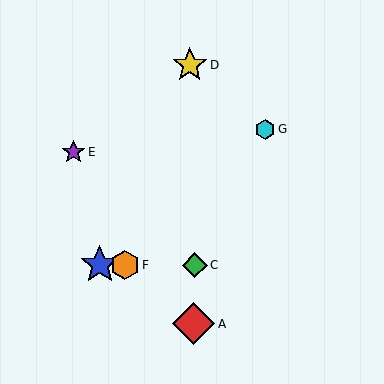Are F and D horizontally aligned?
No, F is at y≈265 and D is at y≈65.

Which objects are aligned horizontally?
Objects B, C, F are aligned horizontally.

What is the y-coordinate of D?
Object D is at y≈65.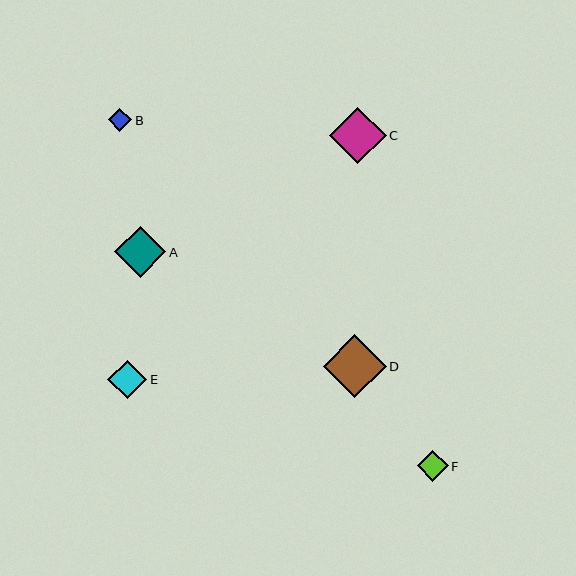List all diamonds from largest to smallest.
From largest to smallest: D, C, A, E, F, B.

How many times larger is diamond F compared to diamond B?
Diamond F is approximately 1.3 times the size of diamond B.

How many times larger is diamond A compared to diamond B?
Diamond A is approximately 2.2 times the size of diamond B.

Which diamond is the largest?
Diamond D is the largest with a size of approximately 63 pixels.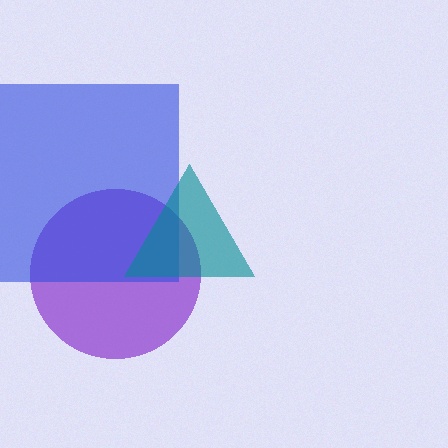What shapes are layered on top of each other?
The layered shapes are: a purple circle, a blue square, a teal triangle.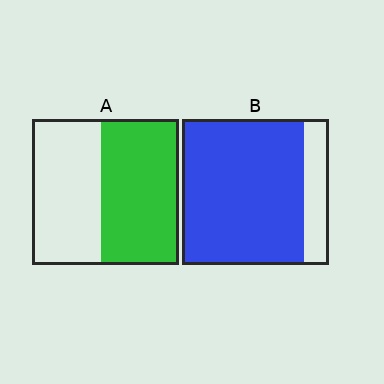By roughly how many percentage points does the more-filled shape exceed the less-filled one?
By roughly 30 percentage points (B over A).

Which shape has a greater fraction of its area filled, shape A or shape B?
Shape B.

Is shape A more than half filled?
Roughly half.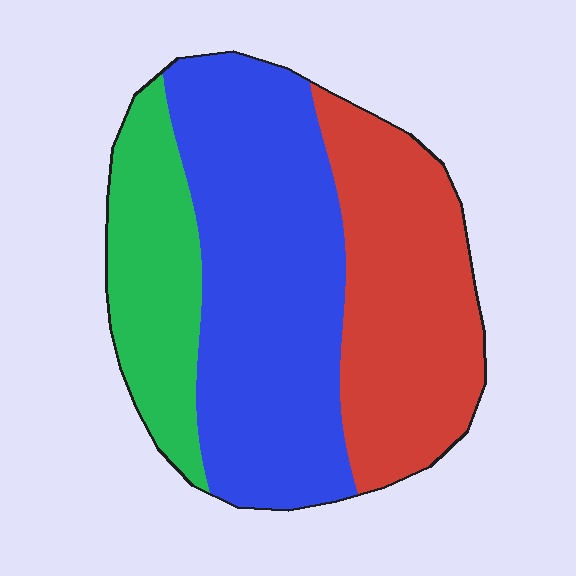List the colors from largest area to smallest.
From largest to smallest: blue, red, green.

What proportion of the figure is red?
Red covers roughly 35% of the figure.